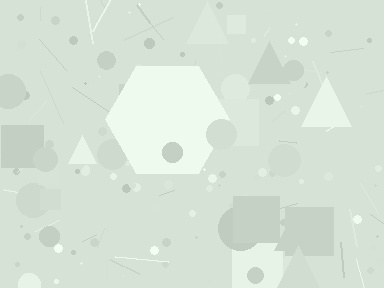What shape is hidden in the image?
A hexagon is hidden in the image.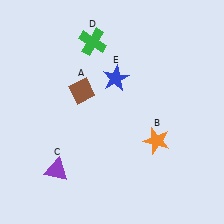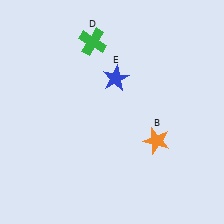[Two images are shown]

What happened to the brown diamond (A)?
The brown diamond (A) was removed in Image 2. It was in the top-left area of Image 1.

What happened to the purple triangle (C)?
The purple triangle (C) was removed in Image 2. It was in the bottom-left area of Image 1.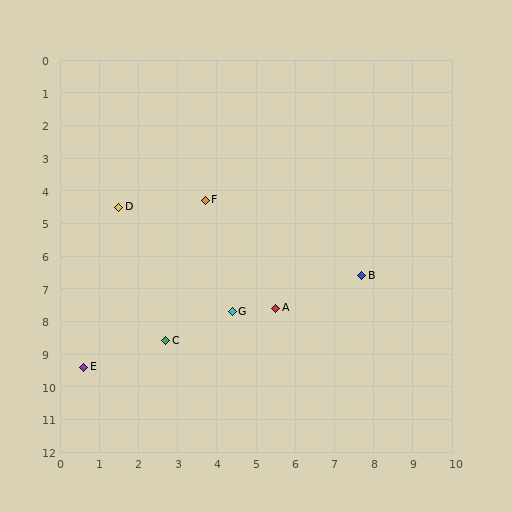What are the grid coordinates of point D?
Point D is at approximately (1.5, 4.5).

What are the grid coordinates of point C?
Point C is at approximately (2.7, 8.6).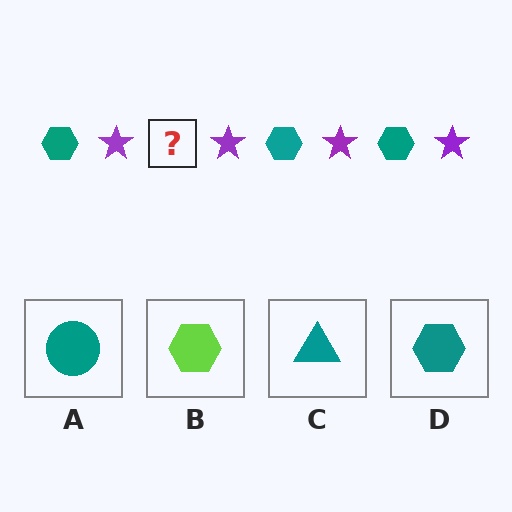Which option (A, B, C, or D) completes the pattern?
D.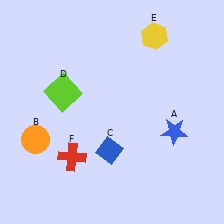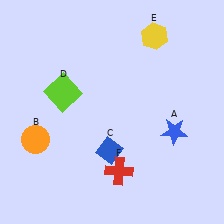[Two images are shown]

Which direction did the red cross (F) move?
The red cross (F) moved right.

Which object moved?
The red cross (F) moved right.